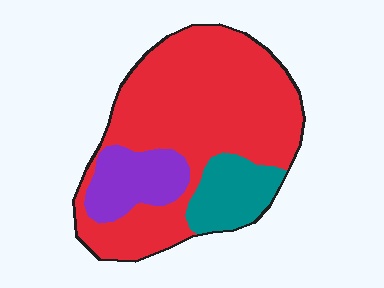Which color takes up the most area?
Red, at roughly 70%.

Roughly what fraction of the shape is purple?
Purple covers around 15% of the shape.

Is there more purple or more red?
Red.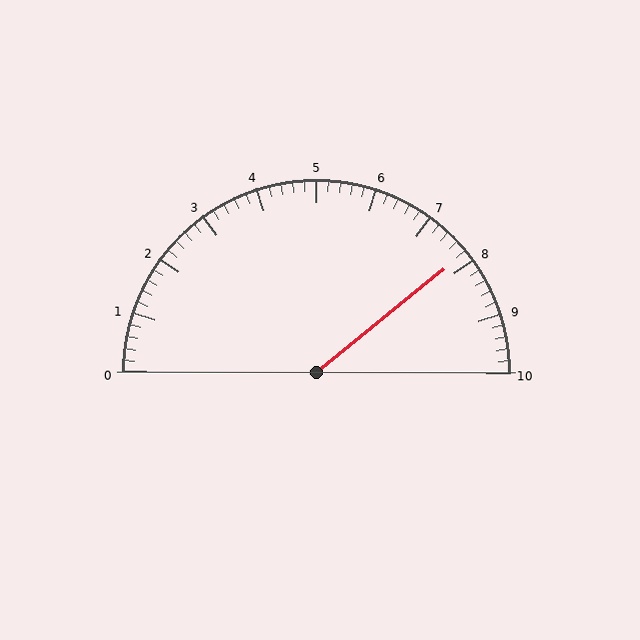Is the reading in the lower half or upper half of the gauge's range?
The reading is in the upper half of the range (0 to 10).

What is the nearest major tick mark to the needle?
The nearest major tick mark is 8.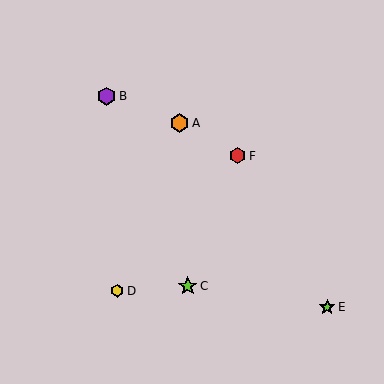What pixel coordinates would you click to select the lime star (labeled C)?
Click at (188, 286) to select the lime star C.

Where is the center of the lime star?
The center of the lime star is at (188, 286).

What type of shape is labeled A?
Shape A is an orange hexagon.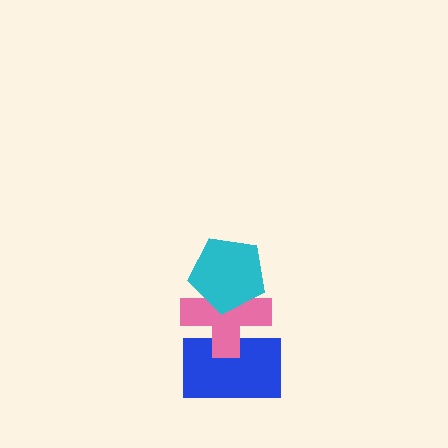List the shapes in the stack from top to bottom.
From top to bottom: the cyan pentagon, the pink cross, the blue rectangle.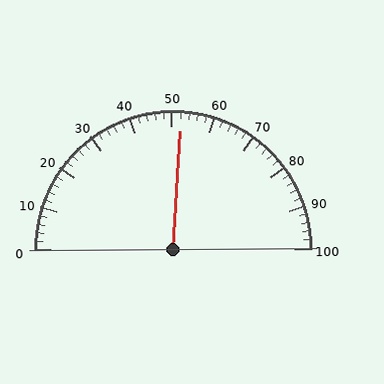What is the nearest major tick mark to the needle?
The nearest major tick mark is 50.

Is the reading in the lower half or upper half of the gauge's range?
The reading is in the upper half of the range (0 to 100).